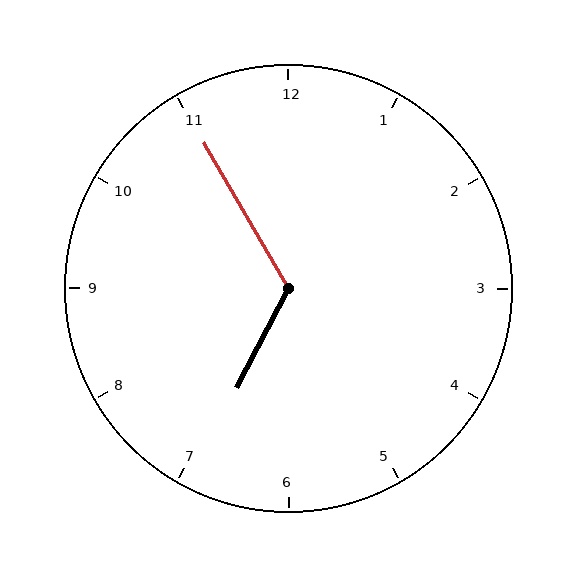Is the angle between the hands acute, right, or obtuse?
It is obtuse.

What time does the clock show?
6:55.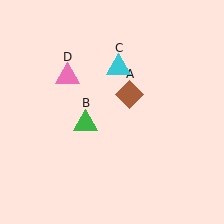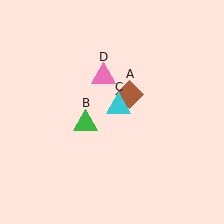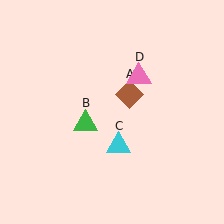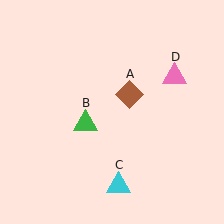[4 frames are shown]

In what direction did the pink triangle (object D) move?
The pink triangle (object D) moved right.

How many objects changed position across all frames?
2 objects changed position: cyan triangle (object C), pink triangle (object D).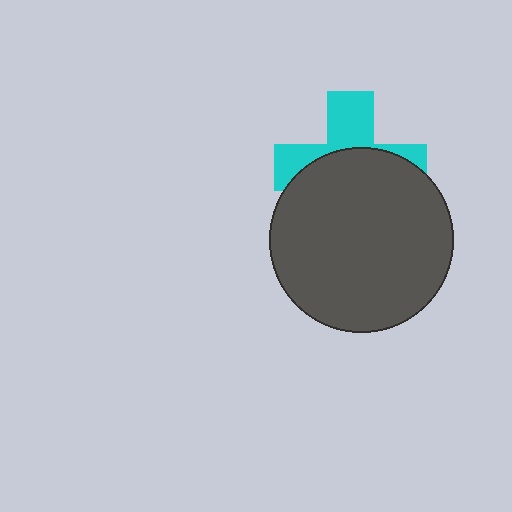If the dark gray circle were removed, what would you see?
You would see the complete cyan cross.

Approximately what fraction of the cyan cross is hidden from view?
Roughly 59% of the cyan cross is hidden behind the dark gray circle.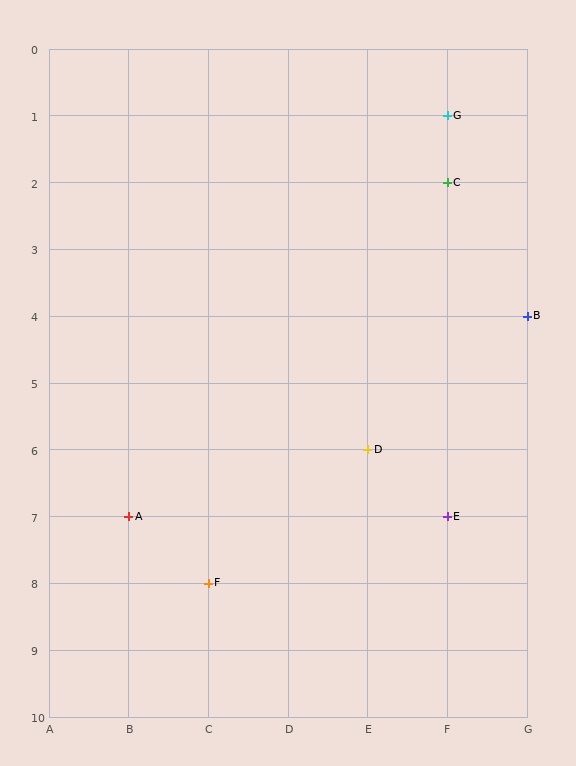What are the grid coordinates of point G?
Point G is at grid coordinates (F, 1).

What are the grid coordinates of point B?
Point B is at grid coordinates (G, 4).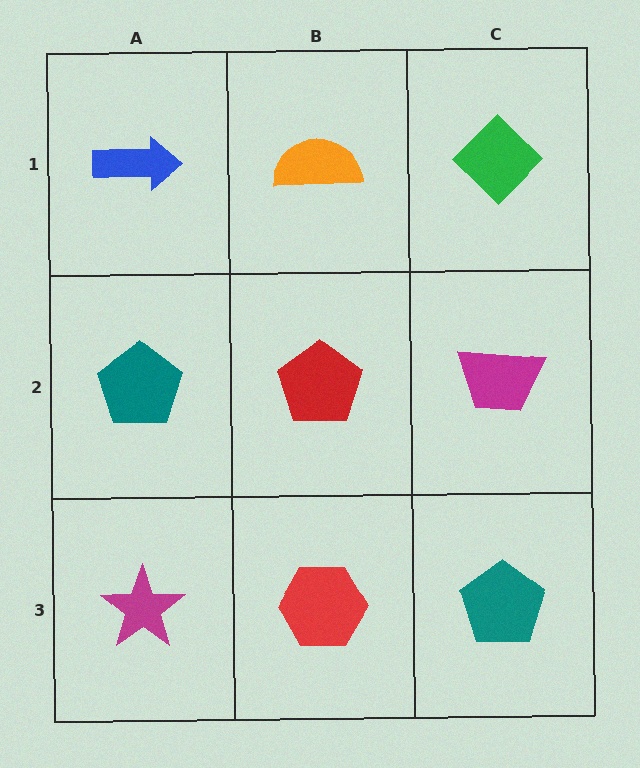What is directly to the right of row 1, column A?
An orange semicircle.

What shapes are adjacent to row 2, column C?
A green diamond (row 1, column C), a teal pentagon (row 3, column C), a red pentagon (row 2, column B).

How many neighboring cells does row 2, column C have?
3.